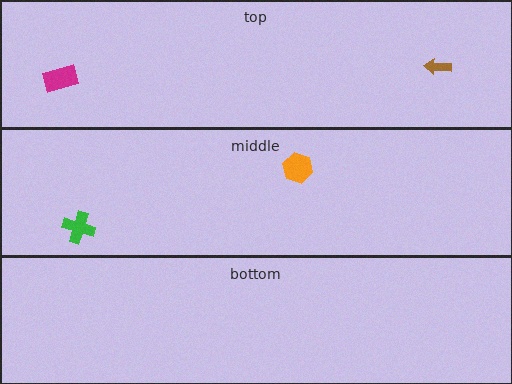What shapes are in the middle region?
The green cross, the orange hexagon.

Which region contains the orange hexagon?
The middle region.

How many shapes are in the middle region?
2.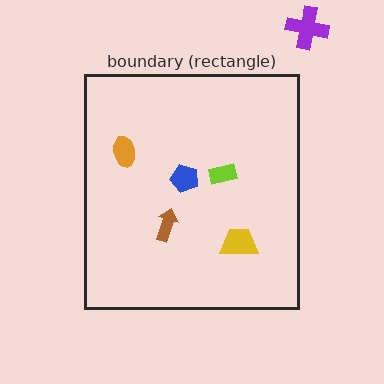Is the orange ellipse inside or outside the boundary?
Inside.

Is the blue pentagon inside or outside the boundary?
Inside.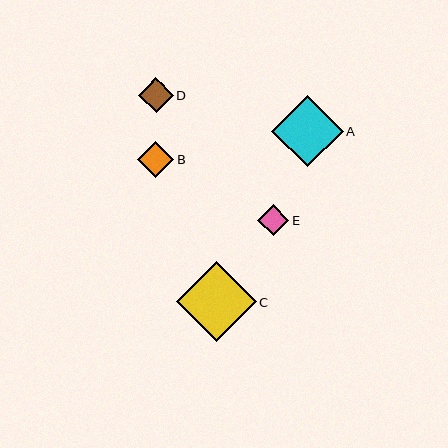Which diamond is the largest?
Diamond C is the largest with a size of approximately 80 pixels.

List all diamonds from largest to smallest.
From largest to smallest: C, A, B, D, E.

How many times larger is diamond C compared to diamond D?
Diamond C is approximately 2.3 times the size of diamond D.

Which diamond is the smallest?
Diamond E is the smallest with a size of approximately 31 pixels.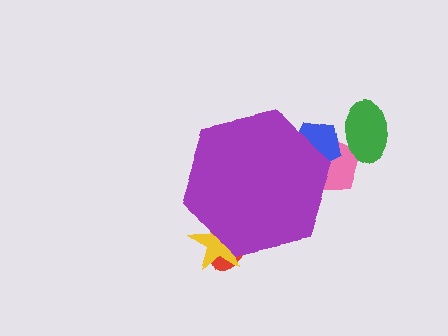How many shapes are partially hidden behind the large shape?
4 shapes are partially hidden.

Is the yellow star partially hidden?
Yes, the yellow star is partially hidden behind the purple hexagon.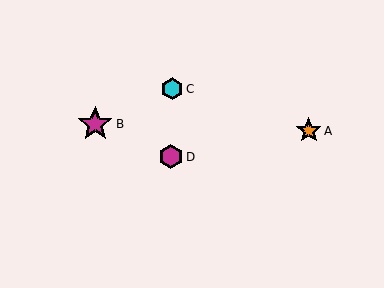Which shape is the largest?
The magenta star (labeled B) is the largest.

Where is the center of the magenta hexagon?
The center of the magenta hexagon is at (171, 157).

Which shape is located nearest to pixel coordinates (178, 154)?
The magenta hexagon (labeled D) at (171, 157) is nearest to that location.